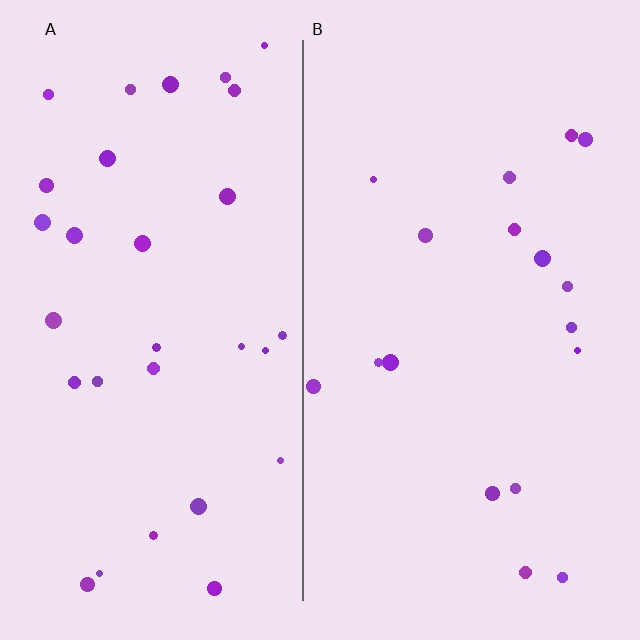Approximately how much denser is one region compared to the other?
Approximately 1.7× — region A over region B.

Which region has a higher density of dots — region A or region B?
A (the left).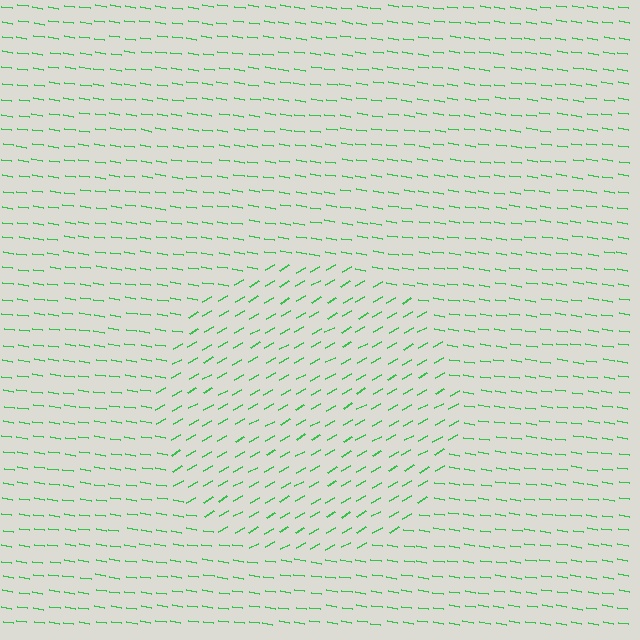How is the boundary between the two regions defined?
The boundary is defined purely by a change in line orientation (approximately 38 degrees difference). All lines are the same color and thickness.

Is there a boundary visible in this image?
Yes, there is a texture boundary formed by a change in line orientation.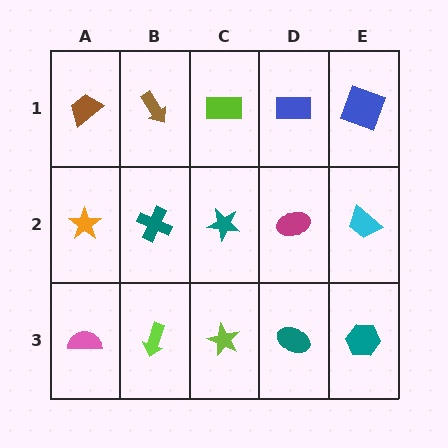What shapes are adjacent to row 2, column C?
A lime rectangle (row 1, column C), a lime star (row 3, column C), a teal cross (row 2, column B), a magenta ellipse (row 2, column D).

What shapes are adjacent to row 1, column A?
An orange star (row 2, column A), a brown arrow (row 1, column B).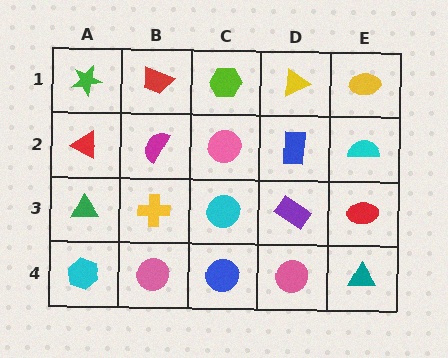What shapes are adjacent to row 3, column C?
A pink circle (row 2, column C), a blue circle (row 4, column C), a yellow cross (row 3, column B), a purple rectangle (row 3, column D).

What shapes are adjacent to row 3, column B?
A magenta semicircle (row 2, column B), a pink circle (row 4, column B), a green triangle (row 3, column A), a cyan circle (row 3, column C).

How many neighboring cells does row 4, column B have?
3.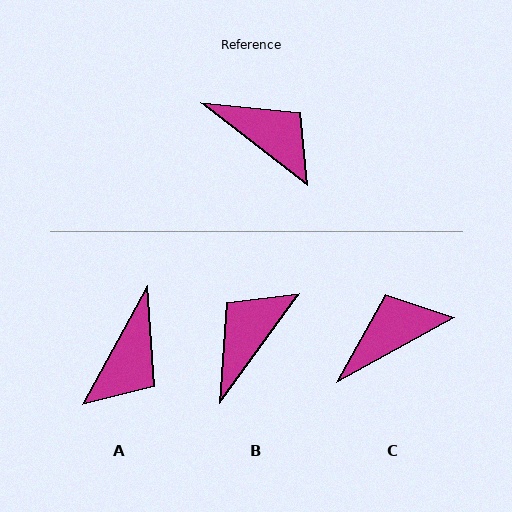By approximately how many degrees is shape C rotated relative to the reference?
Approximately 67 degrees counter-clockwise.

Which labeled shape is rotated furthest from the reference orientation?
B, about 92 degrees away.